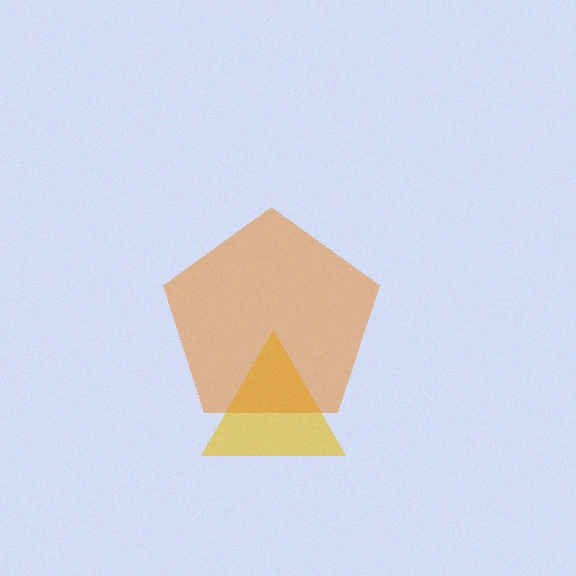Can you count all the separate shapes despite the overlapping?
Yes, there are 2 separate shapes.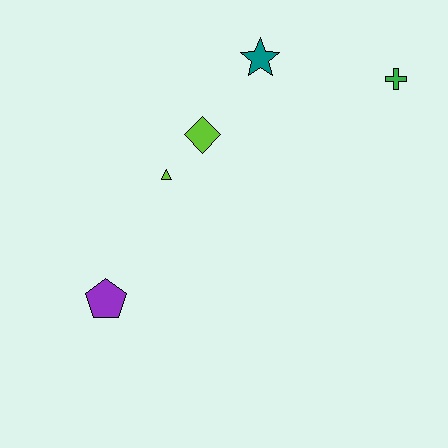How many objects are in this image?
There are 5 objects.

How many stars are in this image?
There is 1 star.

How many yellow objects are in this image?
There are no yellow objects.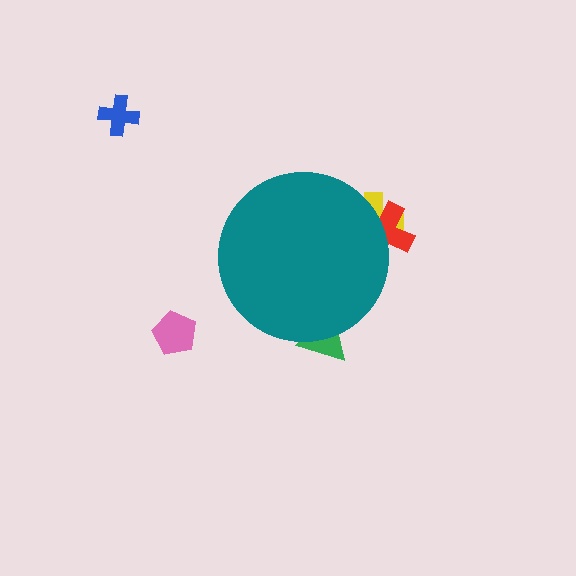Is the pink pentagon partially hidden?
No, the pink pentagon is fully visible.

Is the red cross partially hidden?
Yes, the red cross is partially hidden behind the teal circle.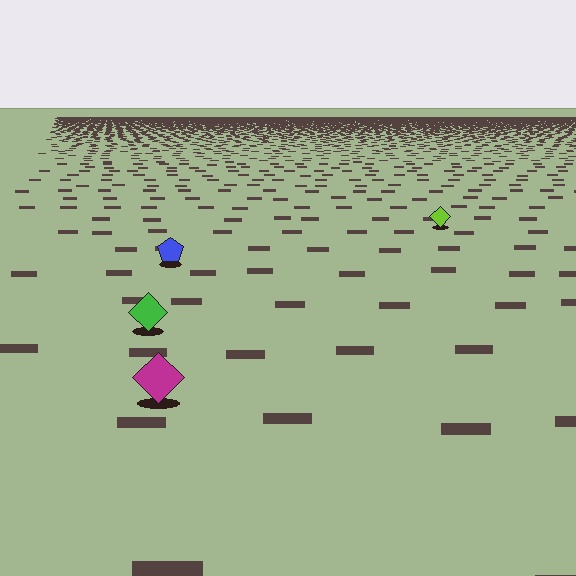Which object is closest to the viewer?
The magenta diamond is closest. The texture marks near it are larger and more spread out.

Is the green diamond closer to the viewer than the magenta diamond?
No. The magenta diamond is closer — you can tell from the texture gradient: the ground texture is coarser near it.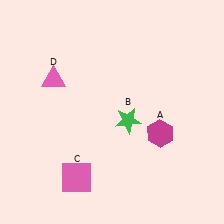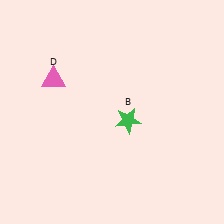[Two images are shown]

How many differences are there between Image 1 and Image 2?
There are 2 differences between the two images.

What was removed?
The pink square (C), the magenta hexagon (A) were removed in Image 2.